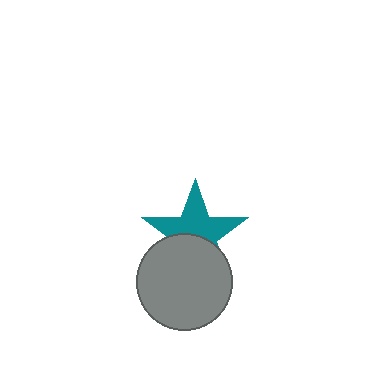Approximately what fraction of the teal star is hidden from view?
Roughly 43% of the teal star is hidden behind the gray circle.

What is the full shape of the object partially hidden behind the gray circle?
The partially hidden object is a teal star.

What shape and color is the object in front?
The object in front is a gray circle.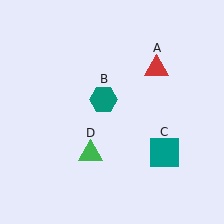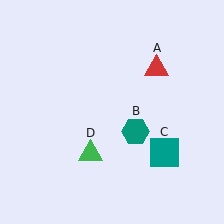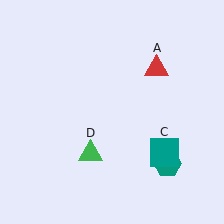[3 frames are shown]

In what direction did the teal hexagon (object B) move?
The teal hexagon (object B) moved down and to the right.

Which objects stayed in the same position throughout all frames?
Red triangle (object A) and teal square (object C) and green triangle (object D) remained stationary.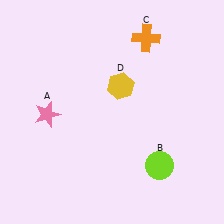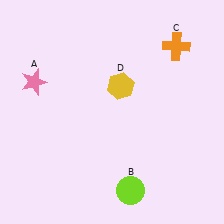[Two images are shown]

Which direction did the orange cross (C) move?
The orange cross (C) moved right.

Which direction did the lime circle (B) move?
The lime circle (B) moved left.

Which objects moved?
The objects that moved are: the pink star (A), the lime circle (B), the orange cross (C).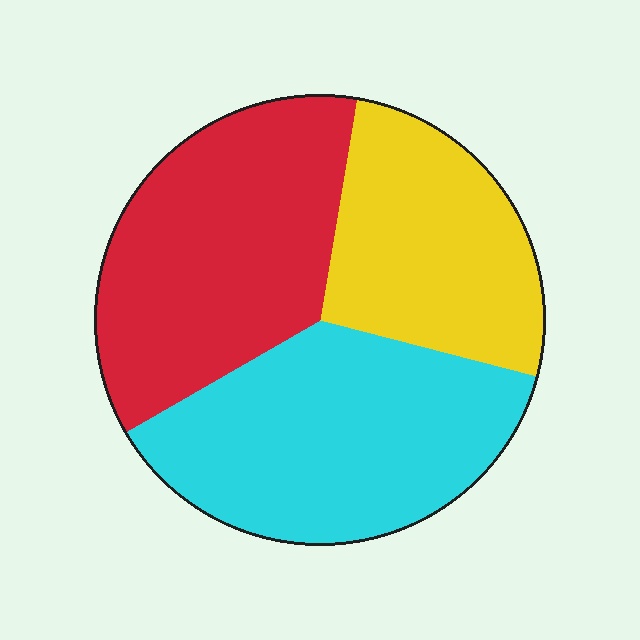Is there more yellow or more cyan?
Cyan.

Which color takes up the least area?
Yellow, at roughly 25%.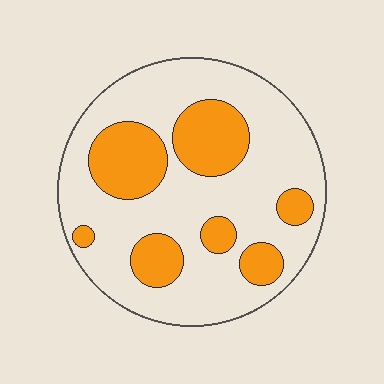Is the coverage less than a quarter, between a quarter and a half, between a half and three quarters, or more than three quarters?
Between a quarter and a half.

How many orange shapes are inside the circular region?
7.